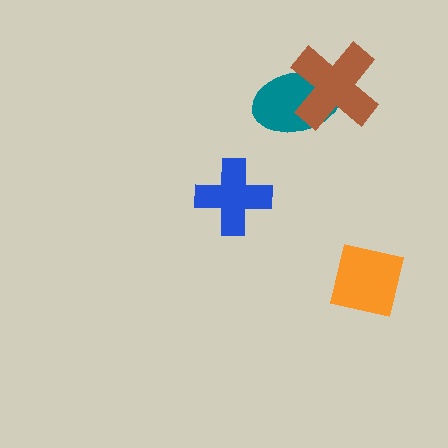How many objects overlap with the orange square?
0 objects overlap with the orange square.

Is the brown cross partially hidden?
No, no other shape covers it.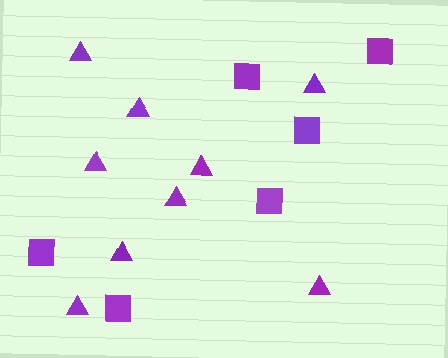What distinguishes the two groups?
There are 2 groups: one group of squares (6) and one group of triangles (9).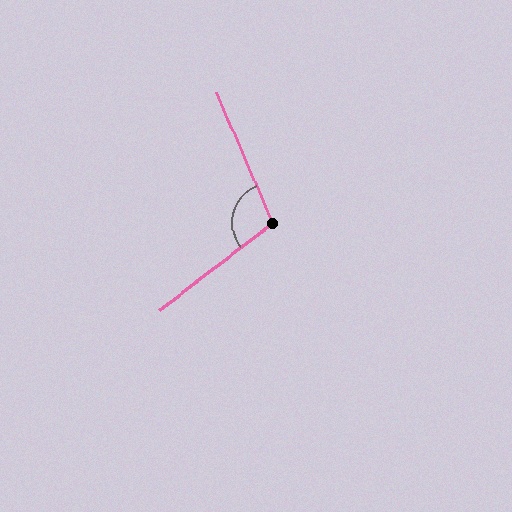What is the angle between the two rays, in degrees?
Approximately 104 degrees.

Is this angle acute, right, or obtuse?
It is obtuse.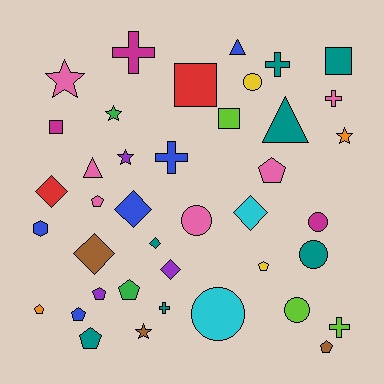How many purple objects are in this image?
There are 3 purple objects.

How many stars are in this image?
There are 5 stars.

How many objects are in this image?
There are 40 objects.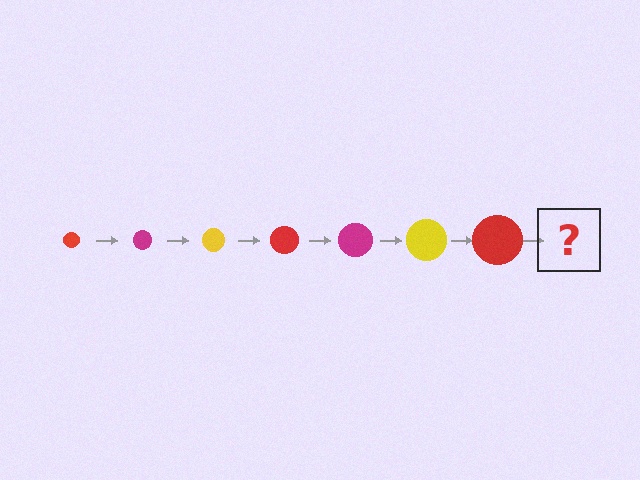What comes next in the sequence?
The next element should be a magenta circle, larger than the previous one.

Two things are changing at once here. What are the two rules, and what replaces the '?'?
The two rules are that the circle grows larger each step and the color cycles through red, magenta, and yellow. The '?' should be a magenta circle, larger than the previous one.